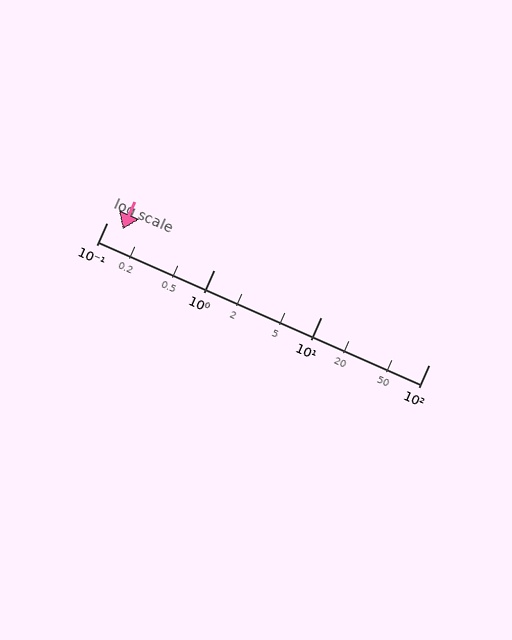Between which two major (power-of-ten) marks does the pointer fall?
The pointer is between 0.1 and 1.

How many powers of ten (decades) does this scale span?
The scale spans 3 decades, from 0.1 to 100.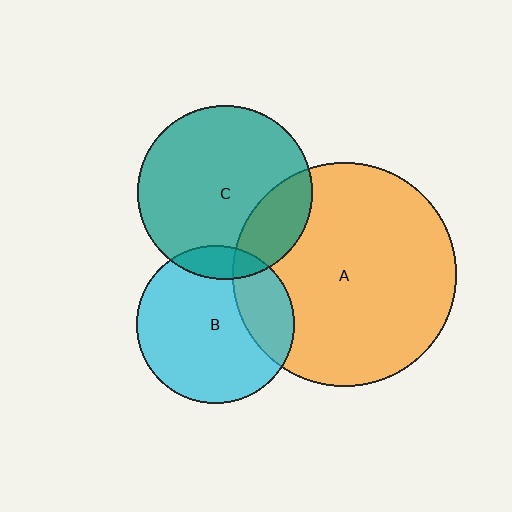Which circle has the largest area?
Circle A (orange).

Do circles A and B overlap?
Yes.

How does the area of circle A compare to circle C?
Approximately 1.7 times.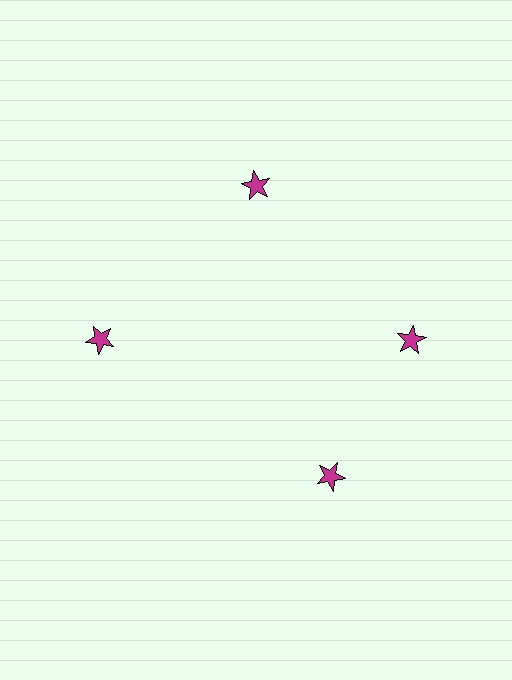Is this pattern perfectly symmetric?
No. The 4 magenta stars are arranged in a ring, but one element near the 6 o'clock position is rotated out of alignment along the ring, breaking the 4-fold rotational symmetry.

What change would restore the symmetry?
The symmetry would be restored by rotating it back into even spacing with its neighbors so that all 4 stars sit at equal angles and equal distance from the center.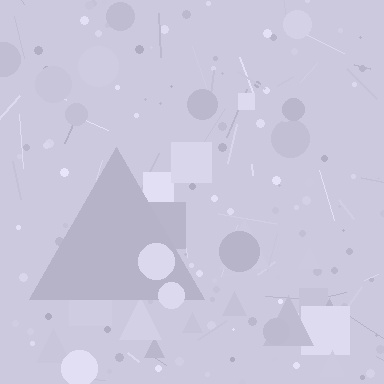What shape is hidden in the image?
A triangle is hidden in the image.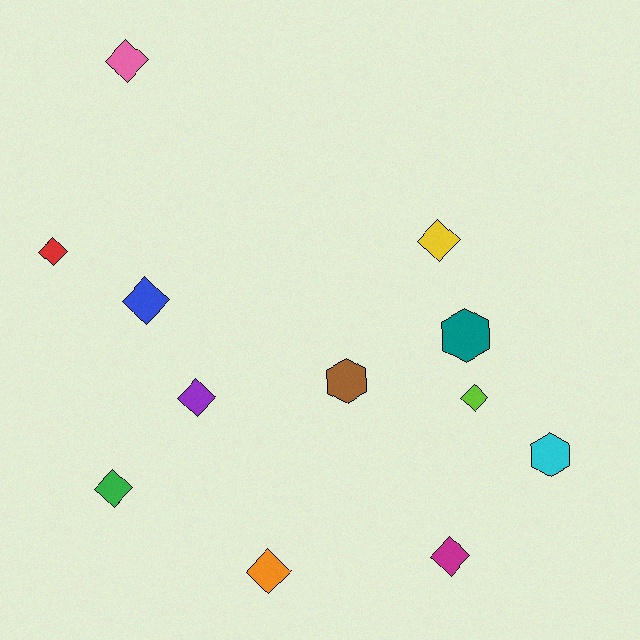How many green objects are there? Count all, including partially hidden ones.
There is 1 green object.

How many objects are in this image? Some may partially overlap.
There are 12 objects.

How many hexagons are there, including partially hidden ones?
There are 3 hexagons.